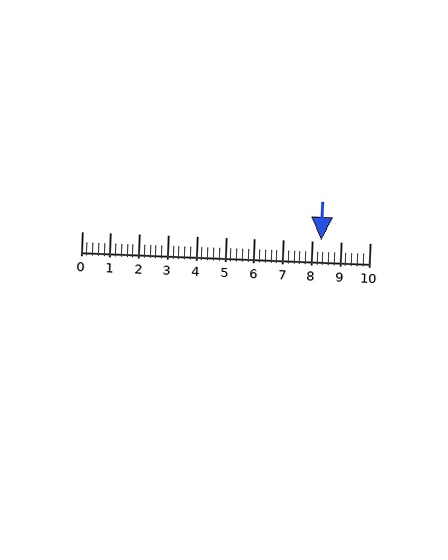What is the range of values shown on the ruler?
The ruler shows values from 0 to 10.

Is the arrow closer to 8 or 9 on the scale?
The arrow is closer to 8.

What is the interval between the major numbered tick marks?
The major tick marks are spaced 1 units apart.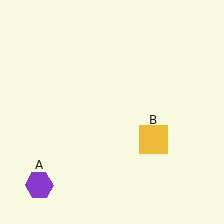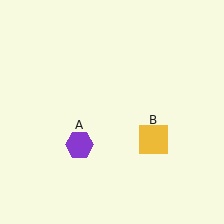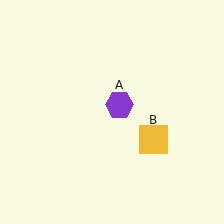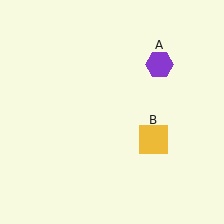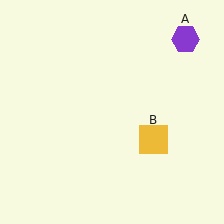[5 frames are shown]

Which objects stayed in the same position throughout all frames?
Yellow square (object B) remained stationary.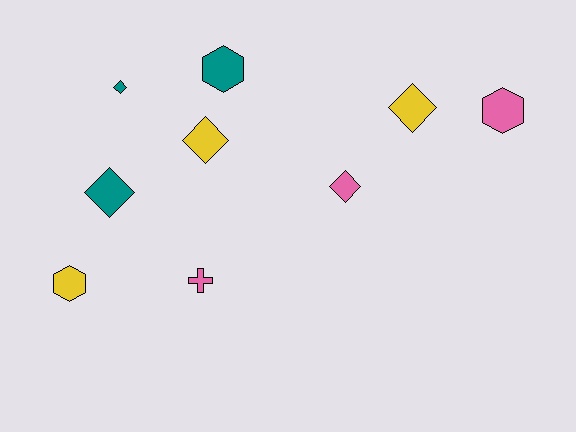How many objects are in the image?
There are 9 objects.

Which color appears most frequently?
Teal, with 3 objects.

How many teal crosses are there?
There are no teal crosses.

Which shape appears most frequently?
Diamond, with 5 objects.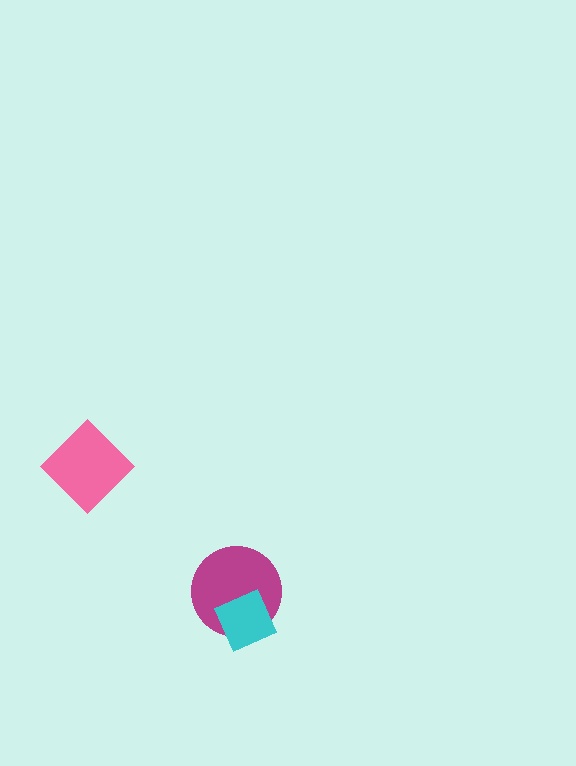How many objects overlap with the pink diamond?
0 objects overlap with the pink diamond.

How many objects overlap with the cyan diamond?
1 object overlaps with the cyan diamond.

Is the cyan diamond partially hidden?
No, no other shape covers it.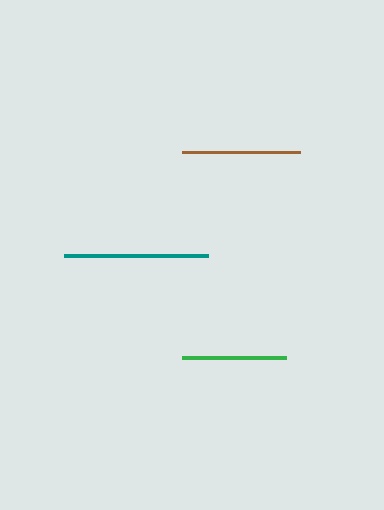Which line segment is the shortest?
The green line is the shortest at approximately 103 pixels.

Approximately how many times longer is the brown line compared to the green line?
The brown line is approximately 1.1 times the length of the green line.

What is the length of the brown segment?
The brown segment is approximately 118 pixels long.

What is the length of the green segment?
The green segment is approximately 103 pixels long.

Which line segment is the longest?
The teal line is the longest at approximately 144 pixels.